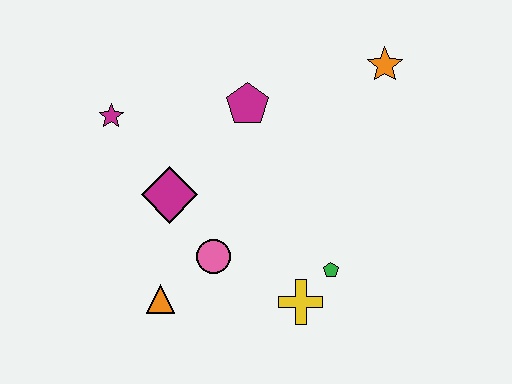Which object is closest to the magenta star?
The magenta diamond is closest to the magenta star.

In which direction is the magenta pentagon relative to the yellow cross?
The magenta pentagon is above the yellow cross.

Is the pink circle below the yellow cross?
No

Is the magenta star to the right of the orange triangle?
No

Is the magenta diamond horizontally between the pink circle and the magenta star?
Yes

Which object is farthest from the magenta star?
The orange star is farthest from the magenta star.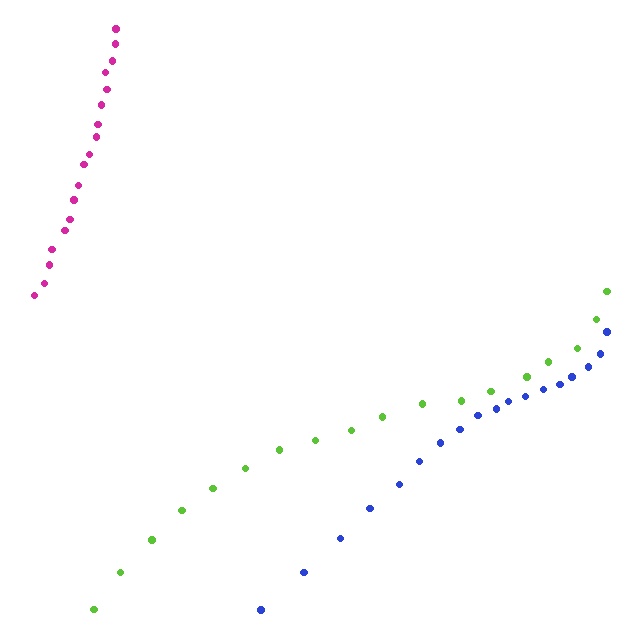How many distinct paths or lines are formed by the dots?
There are 3 distinct paths.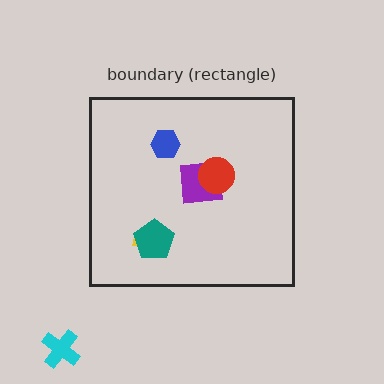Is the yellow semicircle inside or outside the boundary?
Inside.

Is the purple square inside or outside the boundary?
Inside.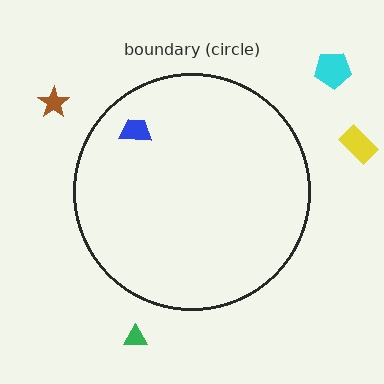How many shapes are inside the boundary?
1 inside, 4 outside.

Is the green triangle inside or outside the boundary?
Outside.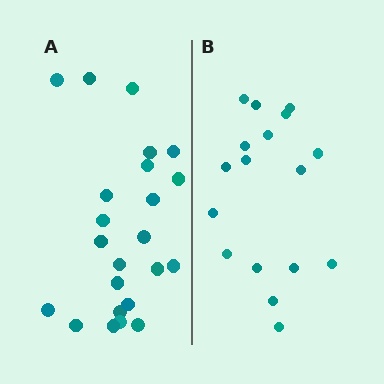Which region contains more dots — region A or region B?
Region A (the left region) has more dots.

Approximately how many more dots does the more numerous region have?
Region A has about 6 more dots than region B.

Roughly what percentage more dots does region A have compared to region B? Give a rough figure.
About 35% more.